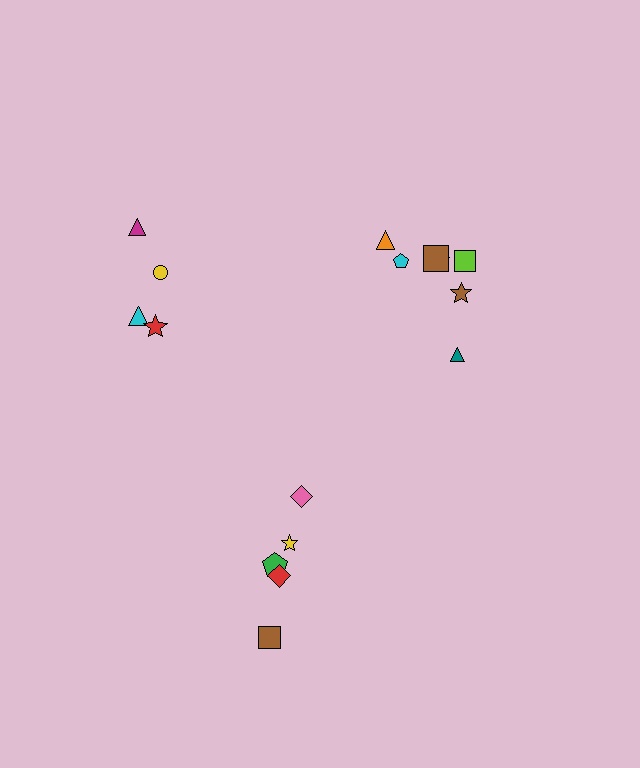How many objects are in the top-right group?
There are 7 objects.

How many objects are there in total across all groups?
There are 16 objects.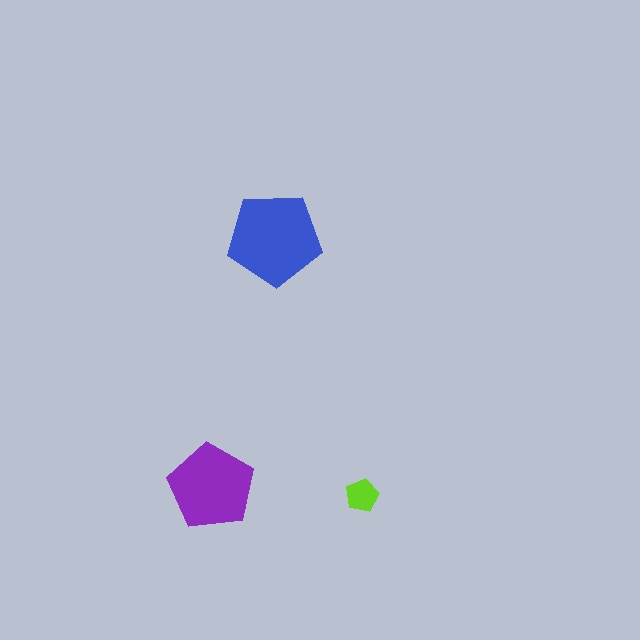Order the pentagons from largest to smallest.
the blue one, the purple one, the lime one.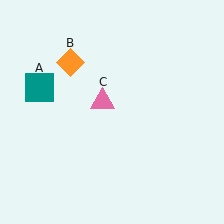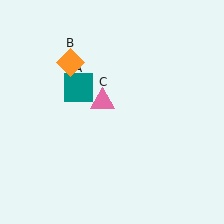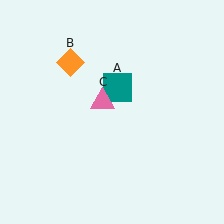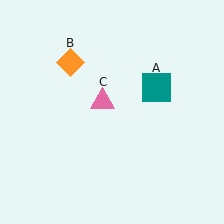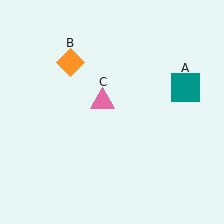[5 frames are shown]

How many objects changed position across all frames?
1 object changed position: teal square (object A).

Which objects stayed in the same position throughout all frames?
Orange diamond (object B) and pink triangle (object C) remained stationary.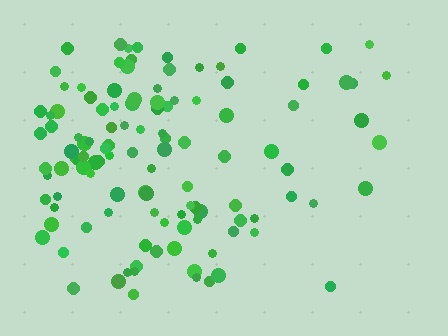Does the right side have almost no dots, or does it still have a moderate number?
Still a moderate number, just noticeably fewer than the left.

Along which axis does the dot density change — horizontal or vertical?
Horizontal.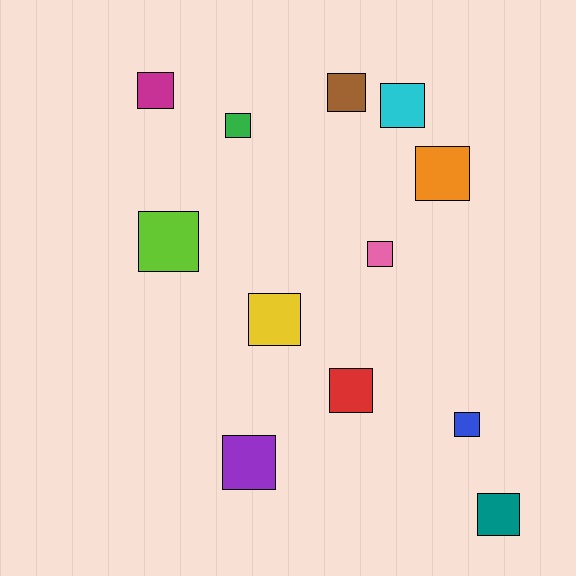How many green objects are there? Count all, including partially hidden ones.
There is 1 green object.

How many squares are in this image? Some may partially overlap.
There are 12 squares.